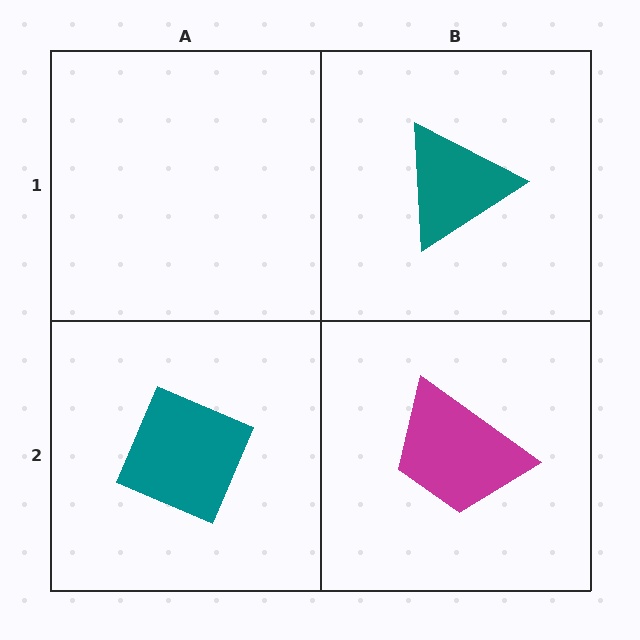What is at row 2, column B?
A magenta trapezoid.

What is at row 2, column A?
A teal diamond.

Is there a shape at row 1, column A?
No, that cell is empty.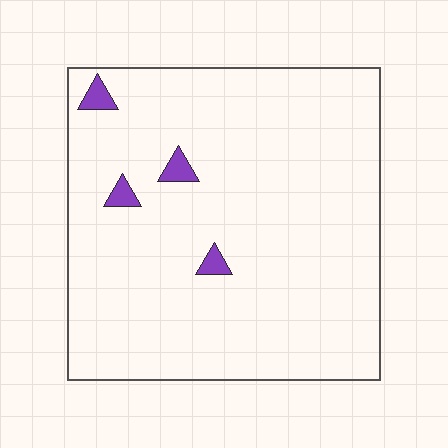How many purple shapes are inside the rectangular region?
4.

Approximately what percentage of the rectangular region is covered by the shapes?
Approximately 5%.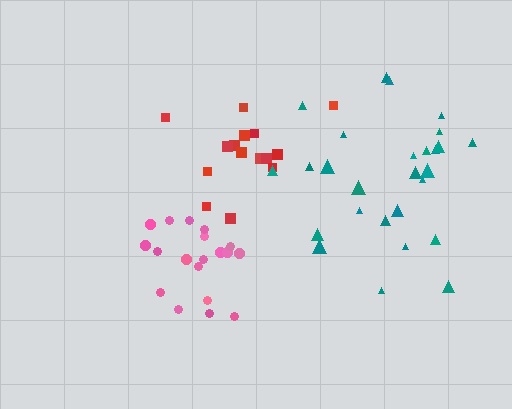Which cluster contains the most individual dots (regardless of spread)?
Teal (27).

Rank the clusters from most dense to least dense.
pink, red, teal.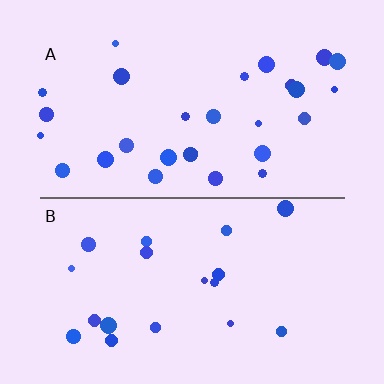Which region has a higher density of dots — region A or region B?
A (the top).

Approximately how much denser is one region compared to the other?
Approximately 1.5× — region A over region B.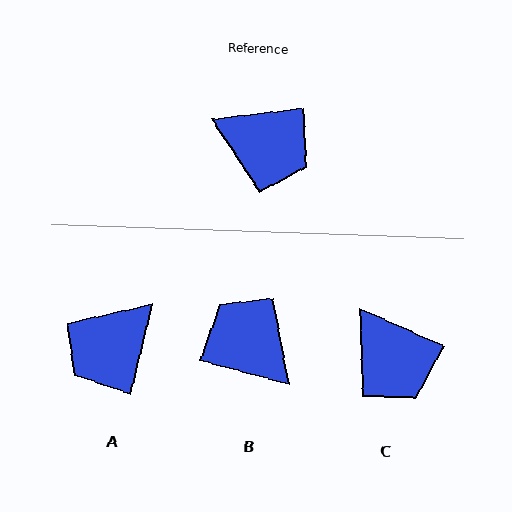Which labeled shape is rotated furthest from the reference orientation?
B, about 158 degrees away.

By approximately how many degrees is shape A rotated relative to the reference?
Approximately 111 degrees clockwise.